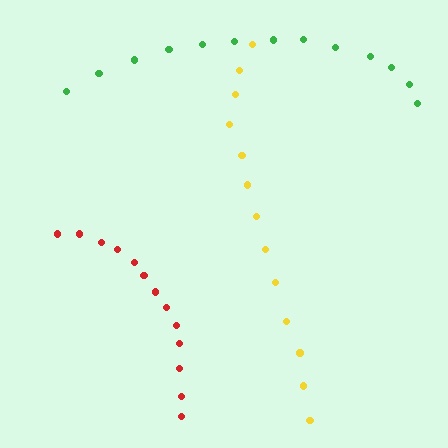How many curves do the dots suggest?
There are 3 distinct paths.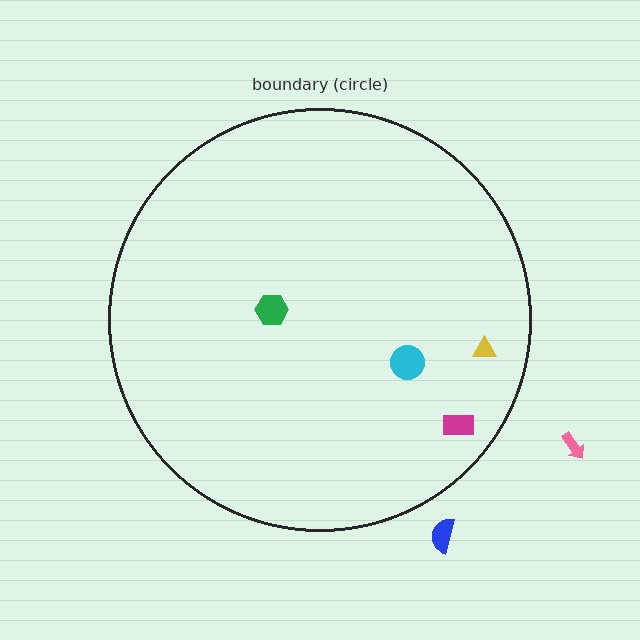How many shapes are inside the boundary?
4 inside, 2 outside.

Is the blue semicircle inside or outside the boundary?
Outside.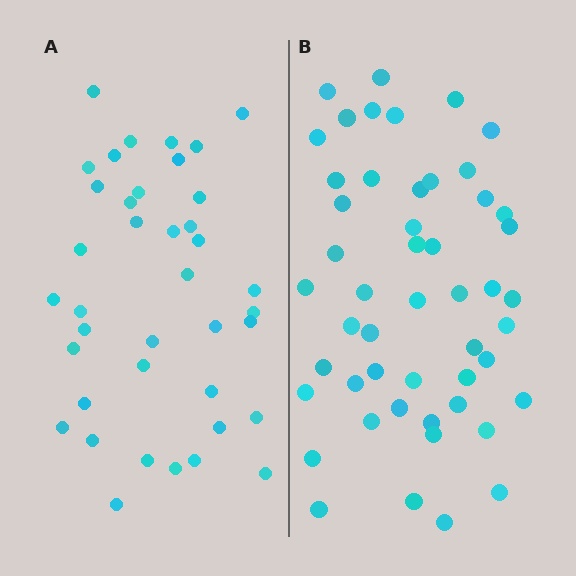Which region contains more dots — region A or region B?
Region B (the right region) has more dots.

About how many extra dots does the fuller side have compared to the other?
Region B has roughly 12 or so more dots than region A.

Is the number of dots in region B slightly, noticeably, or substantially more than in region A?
Region B has noticeably more, but not dramatically so. The ratio is roughly 1.3 to 1.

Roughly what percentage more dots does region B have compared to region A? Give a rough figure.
About 30% more.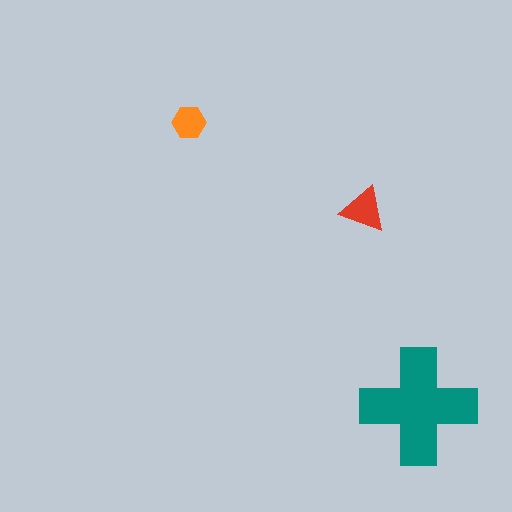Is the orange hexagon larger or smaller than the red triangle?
Smaller.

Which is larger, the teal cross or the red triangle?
The teal cross.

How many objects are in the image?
There are 3 objects in the image.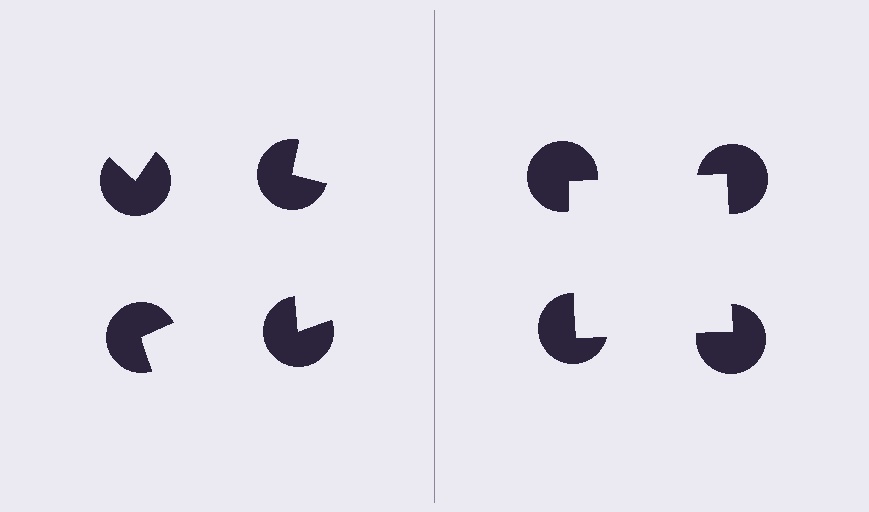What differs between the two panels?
The pac-man discs are positioned identically on both sides; only the wedge orientations differ. On the right they align to a square; on the left they are misaligned.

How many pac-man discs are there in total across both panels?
8 — 4 on each side.